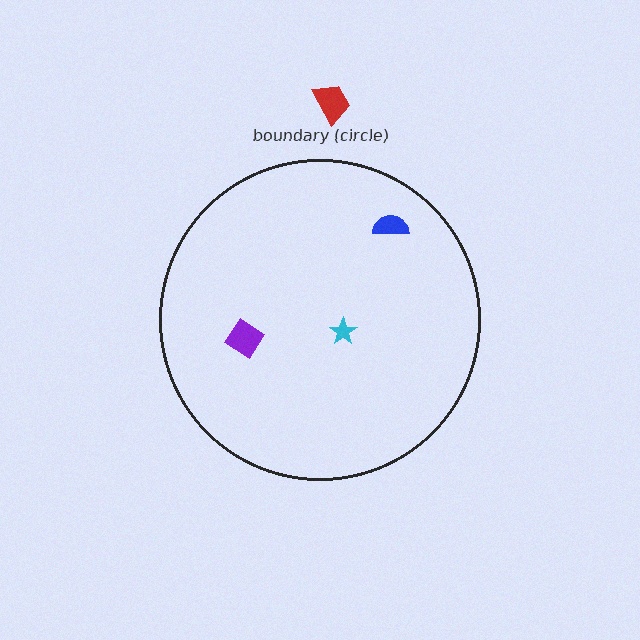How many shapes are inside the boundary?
3 inside, 1 outside.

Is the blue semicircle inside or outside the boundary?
Inside.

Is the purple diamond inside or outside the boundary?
Inside.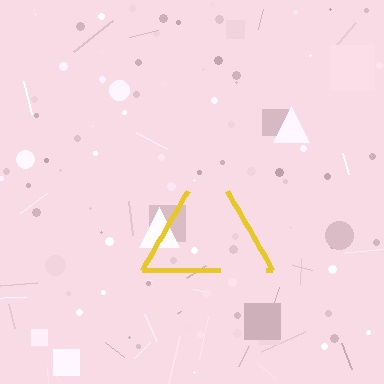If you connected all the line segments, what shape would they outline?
They would outline a triangle.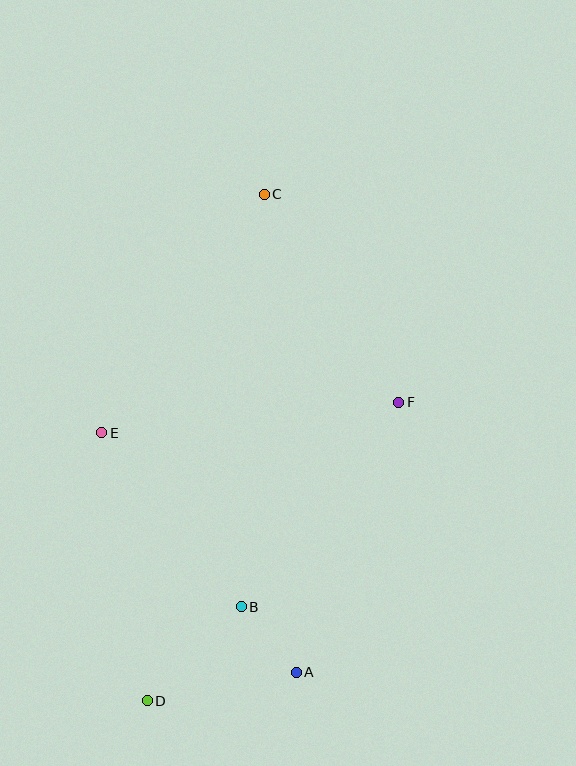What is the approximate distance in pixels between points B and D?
The distance between B and D is approximately 133 pixels.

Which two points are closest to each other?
Points A and B are closest to each other.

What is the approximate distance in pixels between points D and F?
The distance between D and F is approximately 390 pixels.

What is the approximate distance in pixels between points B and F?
The distance between B and F is approximately 258 pixels.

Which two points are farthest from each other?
Points C and D are farthest from each other.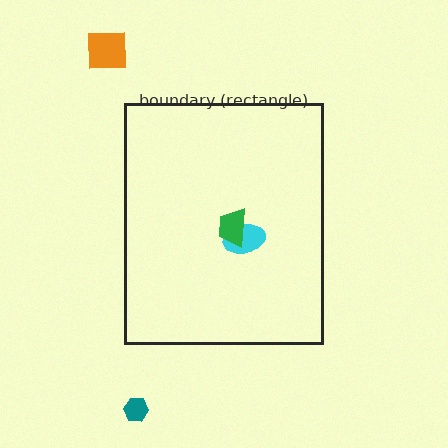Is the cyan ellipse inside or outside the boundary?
Inside.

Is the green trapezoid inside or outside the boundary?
Inside.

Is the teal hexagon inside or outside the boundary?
Outside.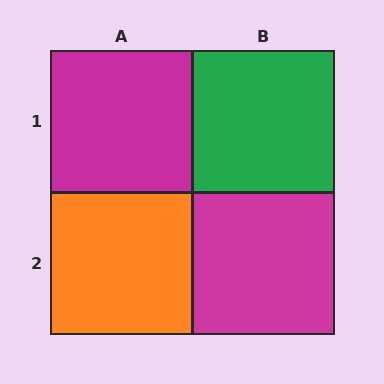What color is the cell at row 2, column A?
Orange.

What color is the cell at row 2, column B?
Magenta.